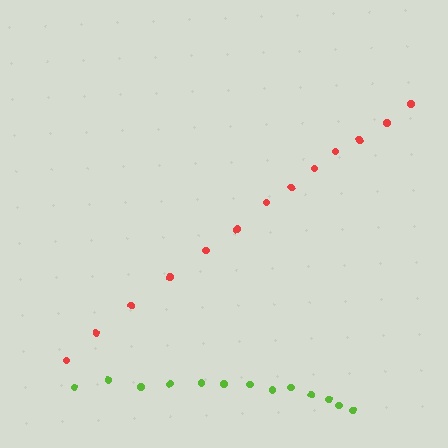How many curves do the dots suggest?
There are 2 distinct paths.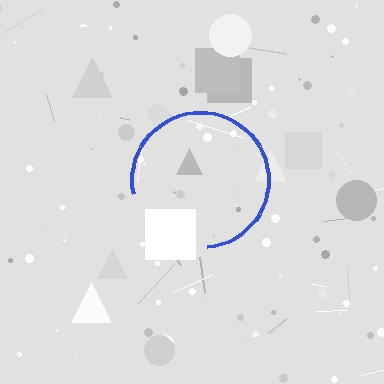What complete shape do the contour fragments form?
The contour fragments form a circle.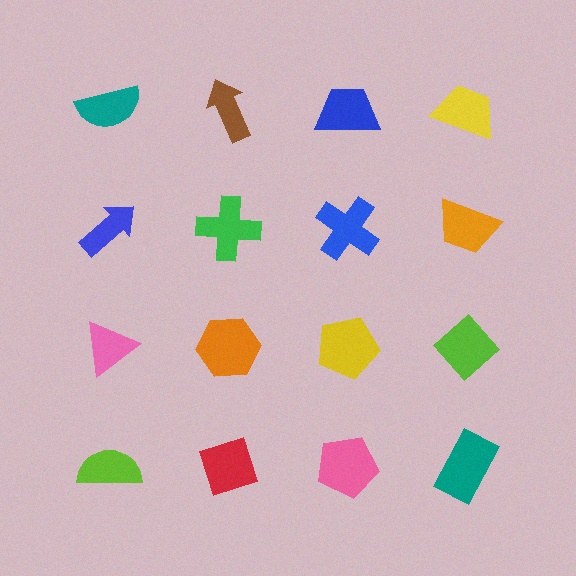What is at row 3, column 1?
A pink triangle.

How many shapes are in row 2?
4 shapes.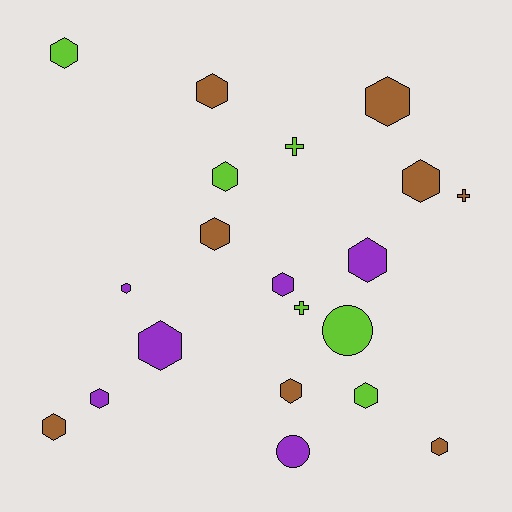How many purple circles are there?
There is 1 purple circle.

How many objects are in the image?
There are 20 objects.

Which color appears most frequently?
Brown, with 8 objects.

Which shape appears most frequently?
Hexagon, with 15 objects.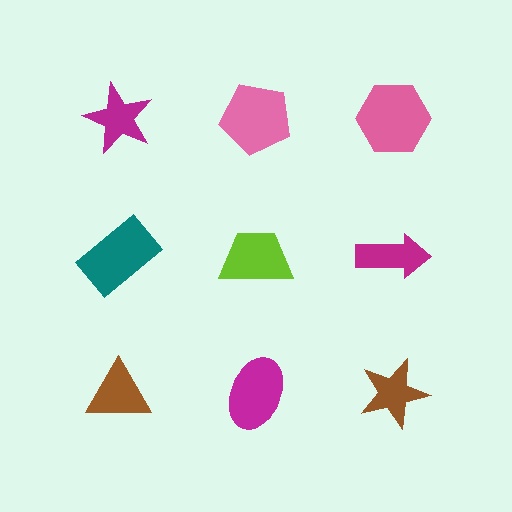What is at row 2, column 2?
A lime trapezoid.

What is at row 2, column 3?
A magenta arrow.